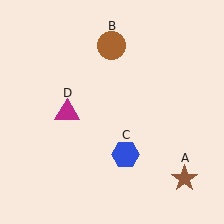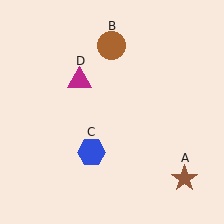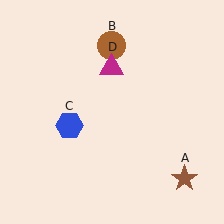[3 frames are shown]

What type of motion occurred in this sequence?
The blue hexagon (object C), magenta triangle (object D) rotated clockwise around the center of the scene.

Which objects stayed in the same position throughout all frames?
Brown star (object A) and brown circle (object B) remained stationary.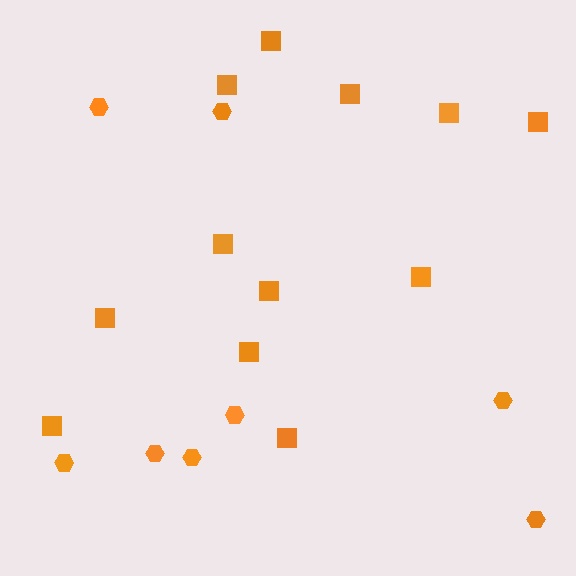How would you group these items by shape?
There are 2 groups: one group of hexagons (8) and one group of squares (12).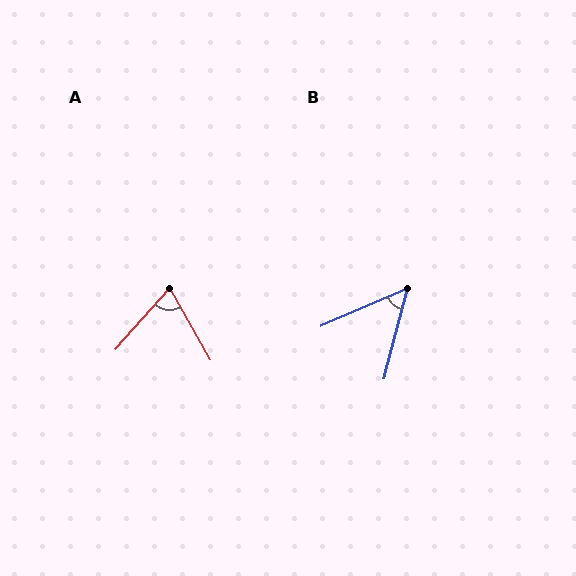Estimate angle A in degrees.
Approximately 71 degrees.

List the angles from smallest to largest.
B (52°), A (71°).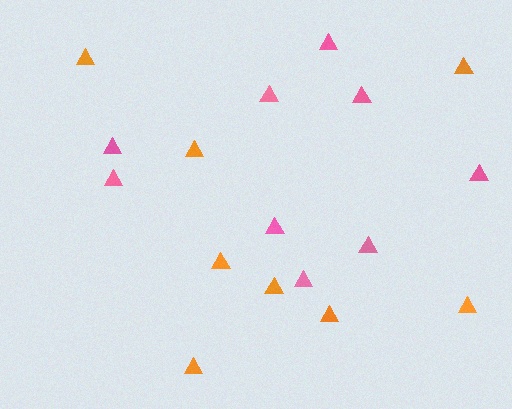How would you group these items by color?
There are 2 groups: one group of orange triangles (8) and one group of pink triangles (9).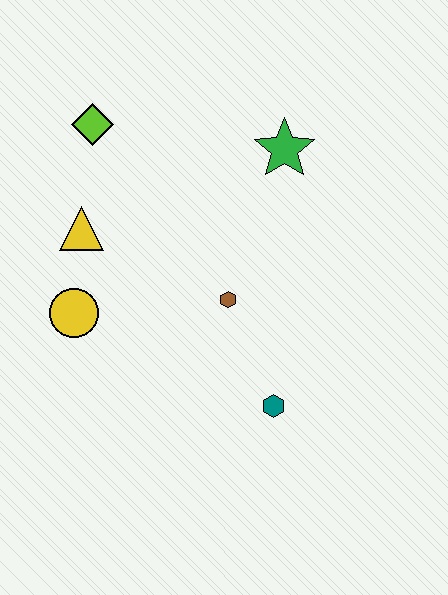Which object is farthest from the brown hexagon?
The lime diamond is farthest from the brown hexagon.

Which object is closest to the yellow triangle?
The yellow circle is closest to the yellow triangle.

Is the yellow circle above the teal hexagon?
Yes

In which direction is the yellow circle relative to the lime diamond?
The yellow circle is below the lime diamond.